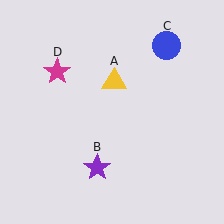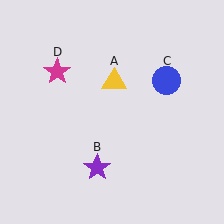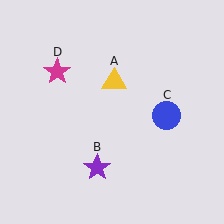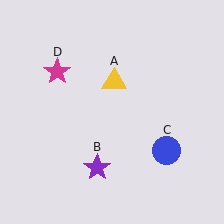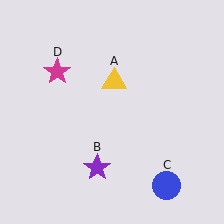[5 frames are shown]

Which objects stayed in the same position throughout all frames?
Yellow triangle (object A) and purple star (object B) and magenta star (object D) remained stationary.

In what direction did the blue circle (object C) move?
The blue circle (object C) moved down.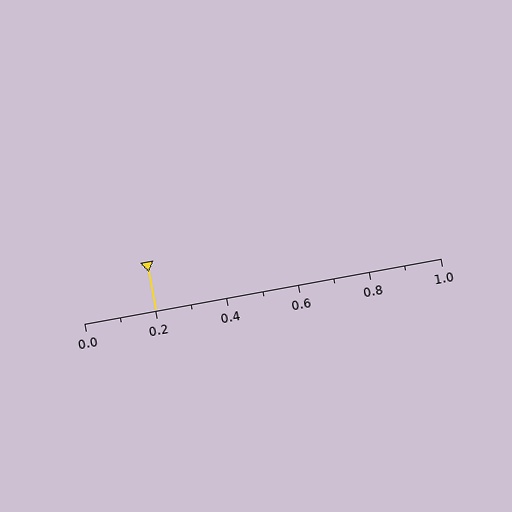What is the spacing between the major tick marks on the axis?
The major ticks are spaced 0.2 apart.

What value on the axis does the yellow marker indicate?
The marker indicates approximately 0.2.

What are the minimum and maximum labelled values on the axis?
The axis runs from 0.0 to 1.0.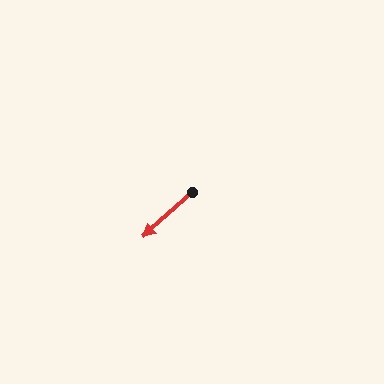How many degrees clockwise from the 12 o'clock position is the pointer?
Approximately 228 degrees.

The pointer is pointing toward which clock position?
Roughly 8 o'clock.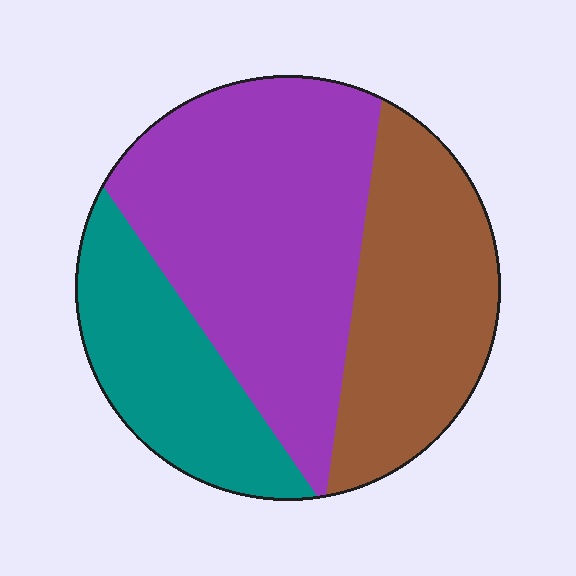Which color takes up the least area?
Teal, at roughly 25%.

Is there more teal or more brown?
Brown.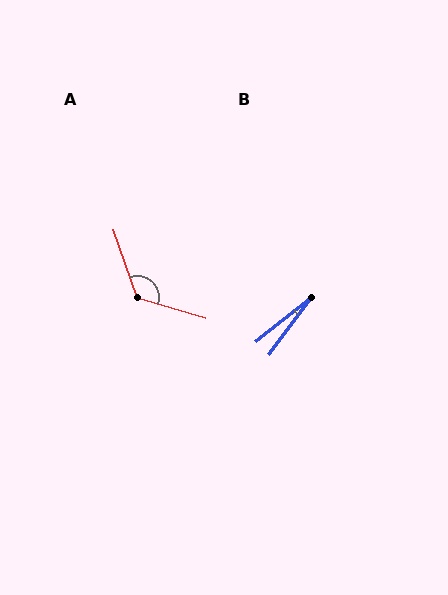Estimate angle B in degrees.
Approximately 15 degrees.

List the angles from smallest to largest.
B (15°), A (126°).